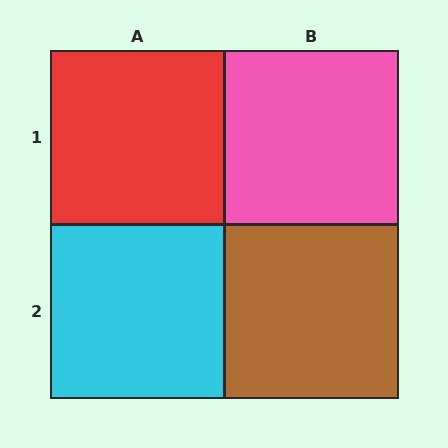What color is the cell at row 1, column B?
Pink.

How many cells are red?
1 cell is red.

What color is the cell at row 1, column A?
Red.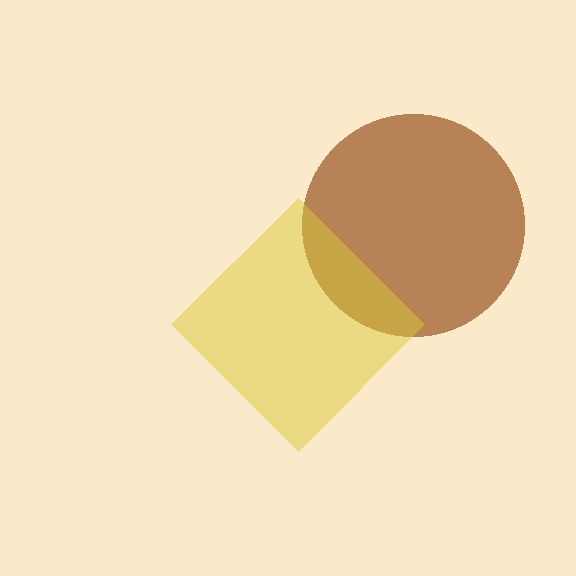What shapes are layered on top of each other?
The layered shapes are: a brown circle, a yellow diamond.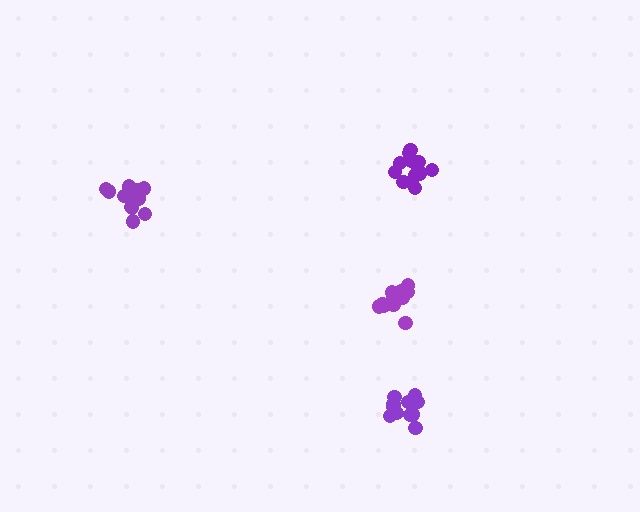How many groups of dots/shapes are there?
There are 4 groups.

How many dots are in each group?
Group 1: 12 dots, Group 2: 14 dots, Group 3: 11 dots, Group 4: 15 dots (52 total).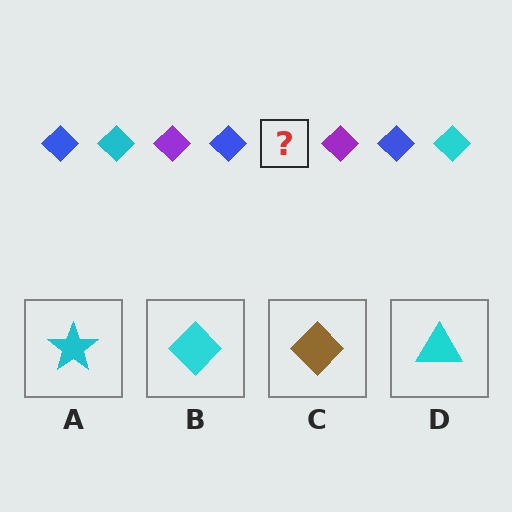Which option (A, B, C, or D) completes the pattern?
B.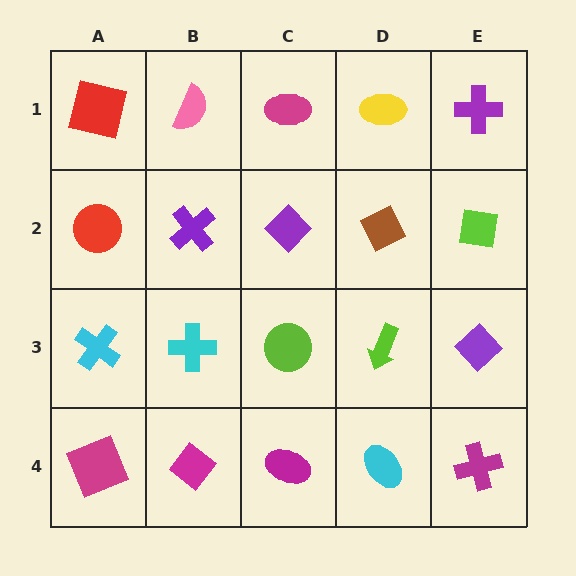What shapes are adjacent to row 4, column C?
A lime circle (row 3, column C), a magenta diamond (row 4, column B), a cyan ellipse (row 4, column D).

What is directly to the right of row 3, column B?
A lime circle.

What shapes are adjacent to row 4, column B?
A cyan cross (row 3, column B), a magenta square (row 4, column A), a magenta ellipse (row 4, column C).